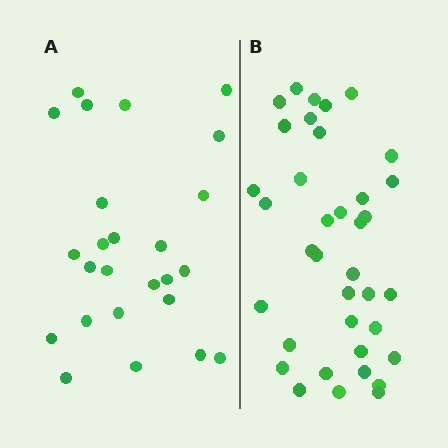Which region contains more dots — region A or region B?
Region B (the right region) has more dots.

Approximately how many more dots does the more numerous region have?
Region B has roughly 12 or so more dots than region A.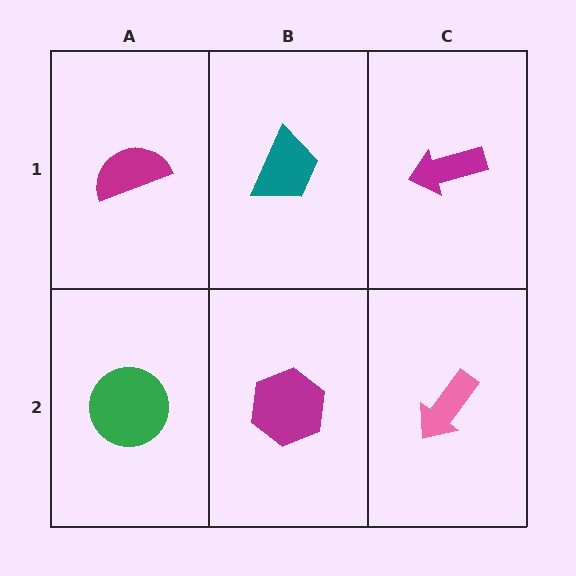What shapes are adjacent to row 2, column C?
A magenta arrow (row 1, column C), a magenta hexagon (row 2, column B).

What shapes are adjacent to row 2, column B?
A teal trapezoid (row 1, column B), a green circle (row 2, column A), a pink arrow (row 2, column C).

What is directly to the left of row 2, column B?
A green circle.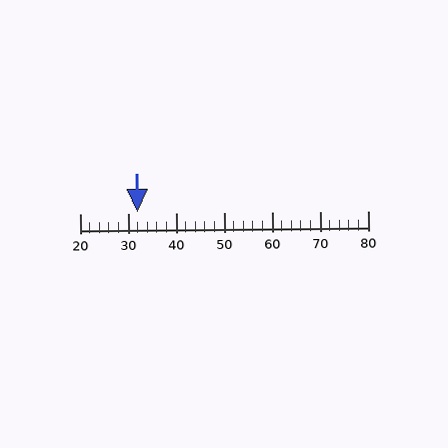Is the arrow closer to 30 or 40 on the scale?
The arrow is closer to 30.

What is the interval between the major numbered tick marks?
The major tick marks are spaced 10 units apart.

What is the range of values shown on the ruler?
The ruler shows values from 20 to 80.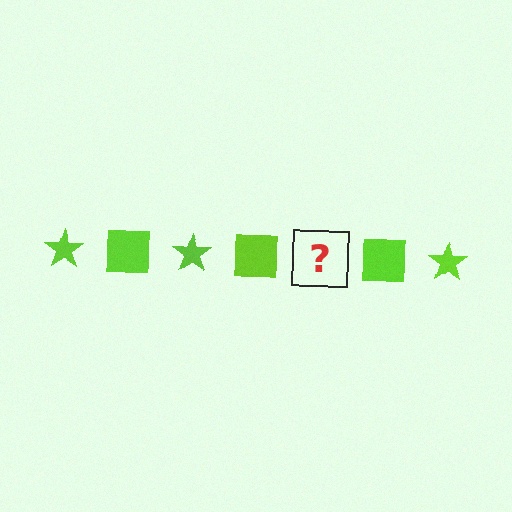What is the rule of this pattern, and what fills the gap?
The rule is that the pattern cycles through star, square shapes in lime. The gap should be filled with a lime star.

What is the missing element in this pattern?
The missing element is a lime star.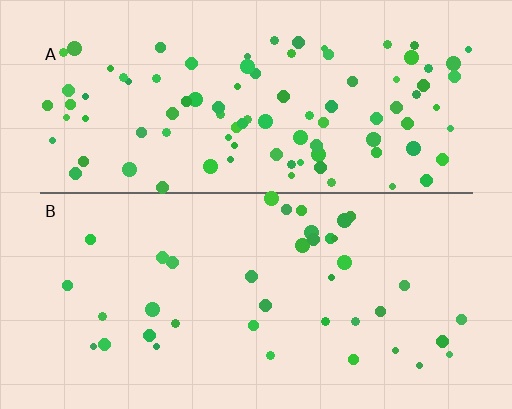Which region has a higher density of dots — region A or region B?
A (the top).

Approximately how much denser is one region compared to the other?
Approximately 2.5× — region A over region B.